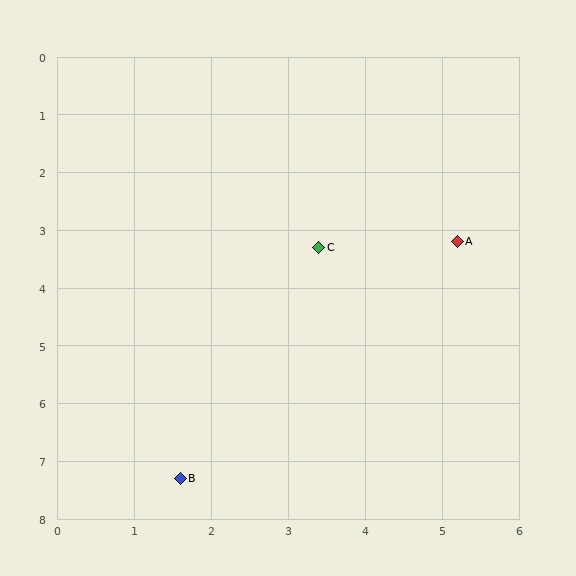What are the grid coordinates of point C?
Point C is at approximately (3.4, 3.3).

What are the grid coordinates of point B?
Point B is at approximately (1.6, 7.3).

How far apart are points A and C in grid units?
Points A and C are about 1.8 grid units apart.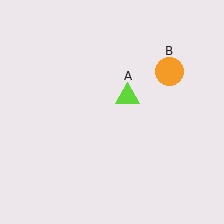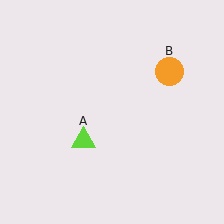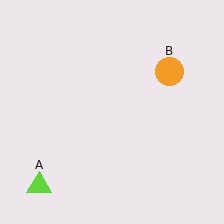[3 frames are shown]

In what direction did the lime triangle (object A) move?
The lime triangle (object A) moved down and to the left.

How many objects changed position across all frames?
1 object changed position: lime triangle (object A).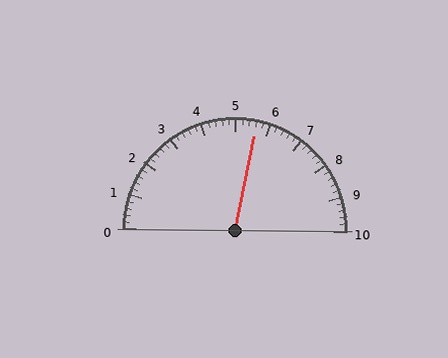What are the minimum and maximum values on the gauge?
The gauge ranges from 0 to 10.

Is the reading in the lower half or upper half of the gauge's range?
The reading is in the upper half of the range (0 to 10).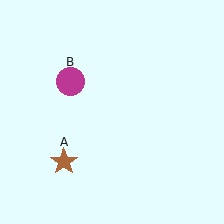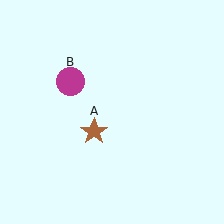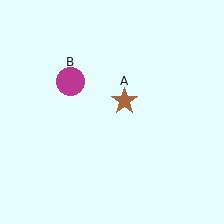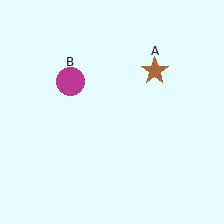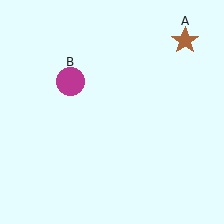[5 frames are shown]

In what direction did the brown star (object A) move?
The brown star (object A) moved up and to the right.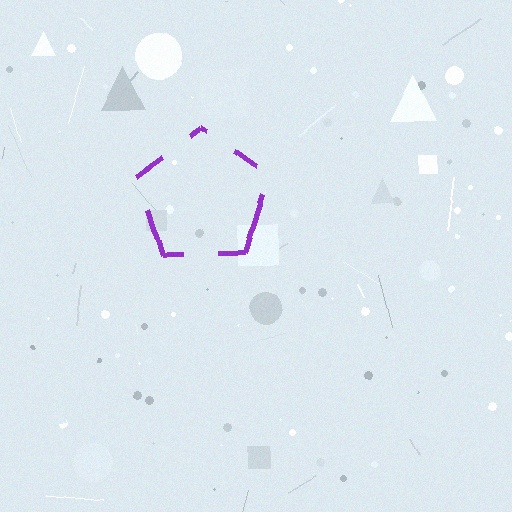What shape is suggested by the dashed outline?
The dashed outline suggests a pentagon.